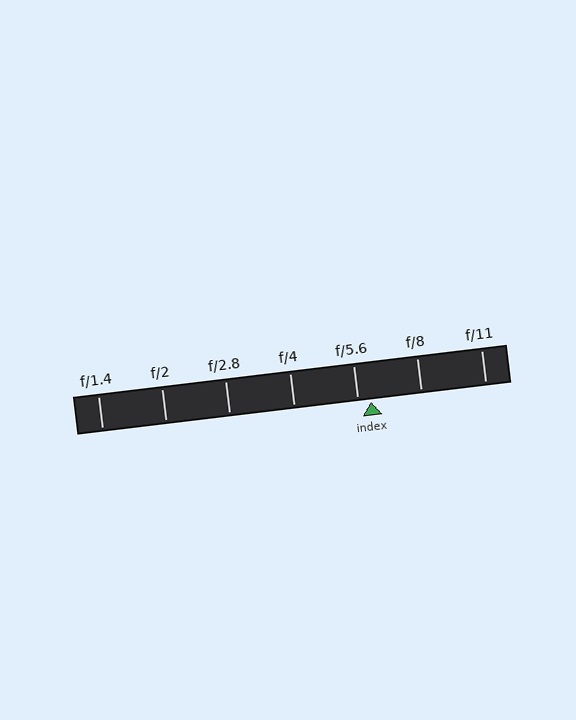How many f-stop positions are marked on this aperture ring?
There are 7 f-stop positions marked.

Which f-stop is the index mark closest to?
The index mark is closest to f/5.6.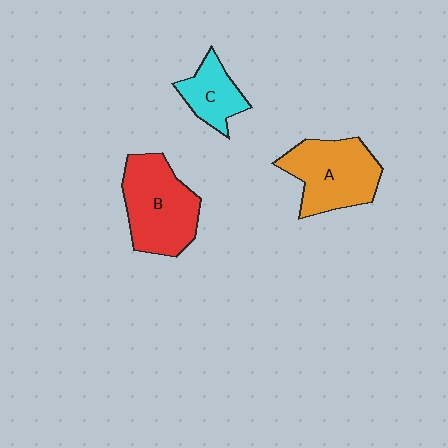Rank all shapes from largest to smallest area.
From largest to smallest: B (red), A (orange), C (cyan).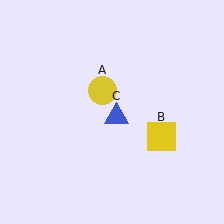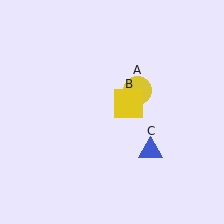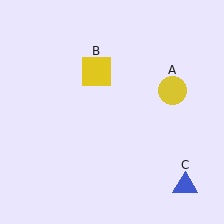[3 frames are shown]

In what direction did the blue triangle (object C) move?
The blue triangle (object C) moved down and to the right.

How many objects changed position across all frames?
3 objects changed position: yellow circle (object A), yellow square (object B), blue triangle (object C).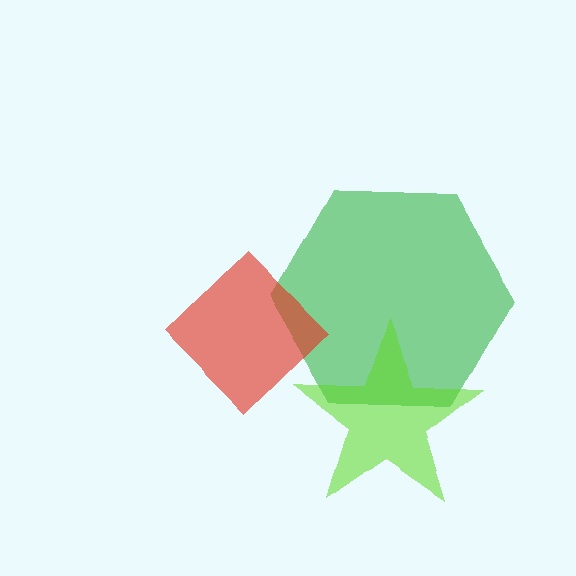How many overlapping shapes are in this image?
There are 3 overlapping shapes in the image.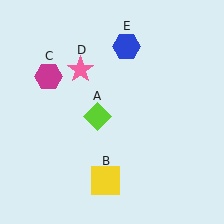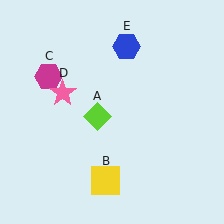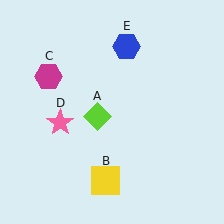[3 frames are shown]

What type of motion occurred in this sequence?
The pink star (object D) rotated counterclockwise around the center of the scene.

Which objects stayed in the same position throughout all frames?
Lime diamond (object A) and yellow square (object B) and magenta hexagon (object C) and blue hexagon (object E) remained stationary.